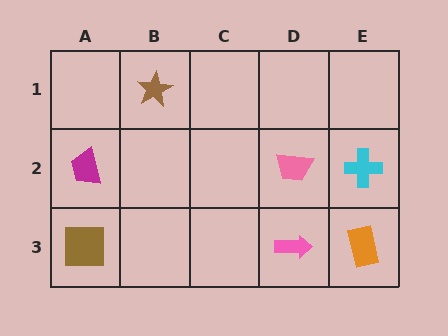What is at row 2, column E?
A cyan cross.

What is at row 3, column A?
A brown square.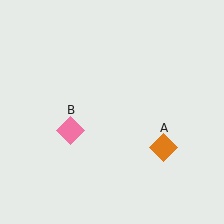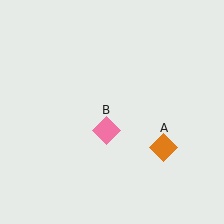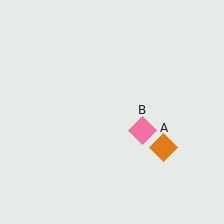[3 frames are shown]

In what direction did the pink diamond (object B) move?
The pink diamond (object B) moved right.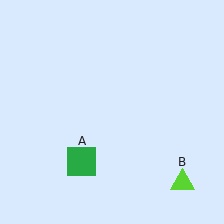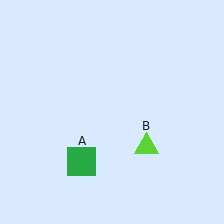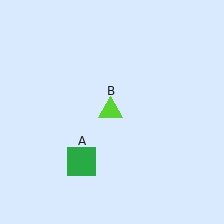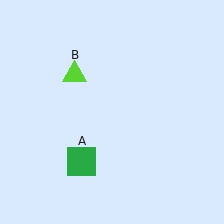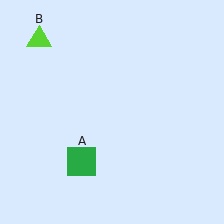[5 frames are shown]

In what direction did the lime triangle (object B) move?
The lime triangle (object B) moved up and to the left.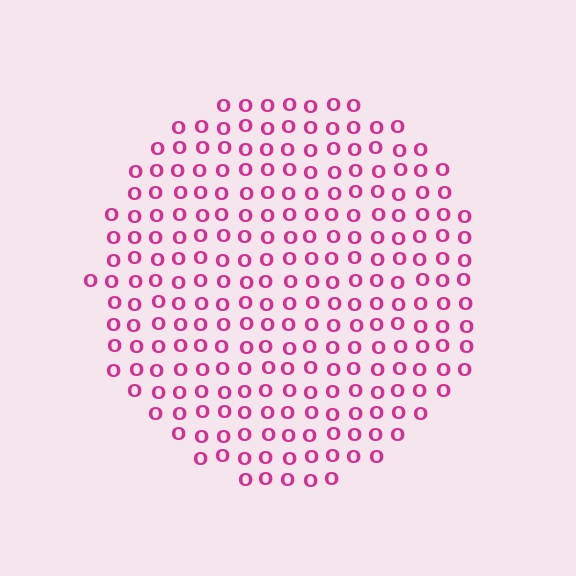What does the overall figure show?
The overall figure shows a circle.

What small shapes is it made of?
It is made of small letter O's.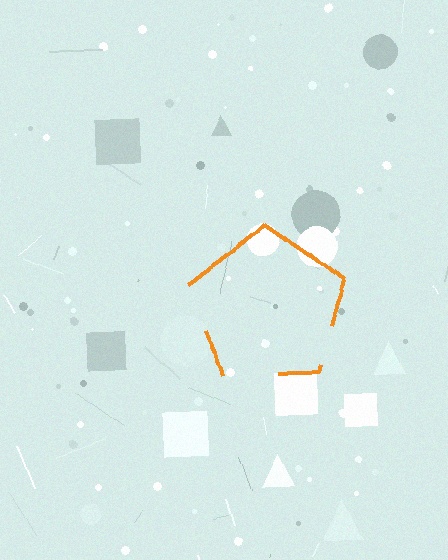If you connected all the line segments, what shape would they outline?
They would outline a pentagon.